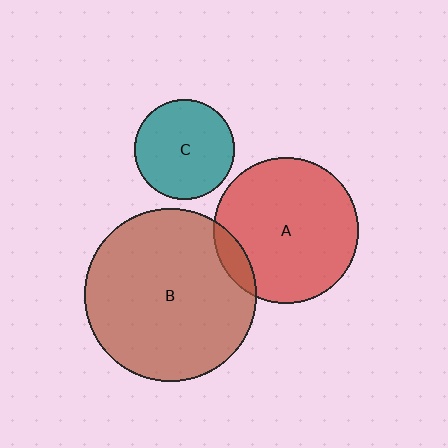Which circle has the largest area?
Circle B (brown).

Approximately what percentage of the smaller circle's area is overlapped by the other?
Approximately 10%.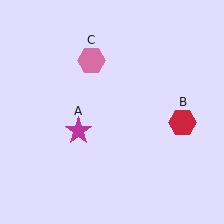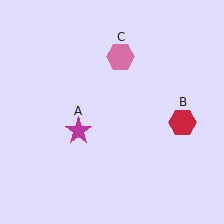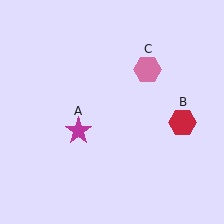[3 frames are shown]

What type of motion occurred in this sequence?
The pink hexagon (object C) rotated clockwise around the center of the scene.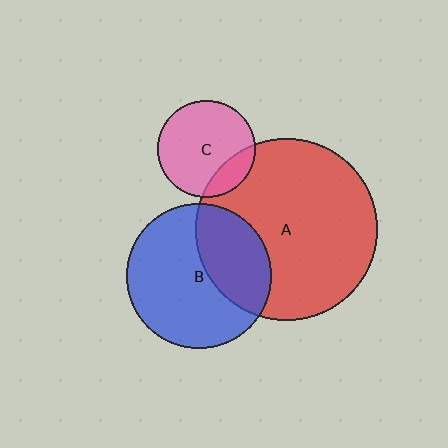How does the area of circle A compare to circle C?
Approximately 3.4 times.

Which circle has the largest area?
Circle A (red).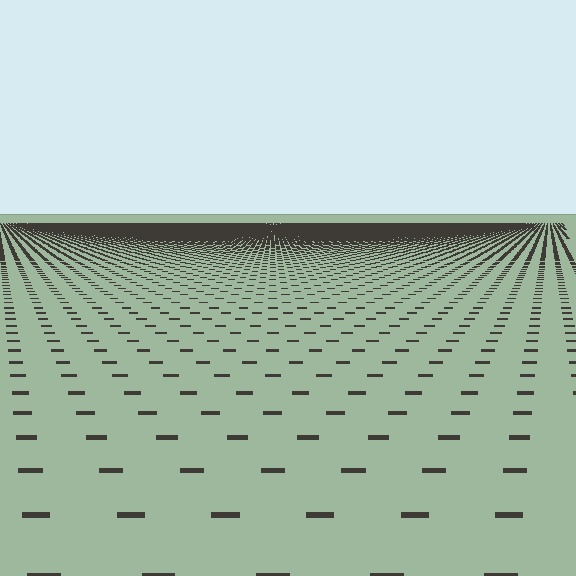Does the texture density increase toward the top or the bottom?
Density increases toward the top.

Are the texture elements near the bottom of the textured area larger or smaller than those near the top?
Larger. Near the bottom, elements are closer to the viewer and appear at a bigger on-screen size.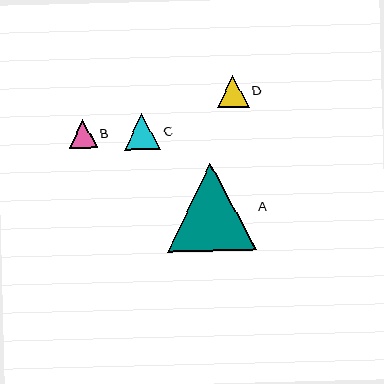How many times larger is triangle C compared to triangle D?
Triangle C is approximately 1.2 times the size of triangle D.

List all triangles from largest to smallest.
From largest to smallest: A, C, D, B.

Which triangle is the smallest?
Triangle B is the smallest with a size of approximately 28 pixels.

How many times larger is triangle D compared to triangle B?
Triangle D is approximately 1.1 times the size of triangle B.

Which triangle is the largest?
Triangle A is the largest with a size of approximately 89 pixels.